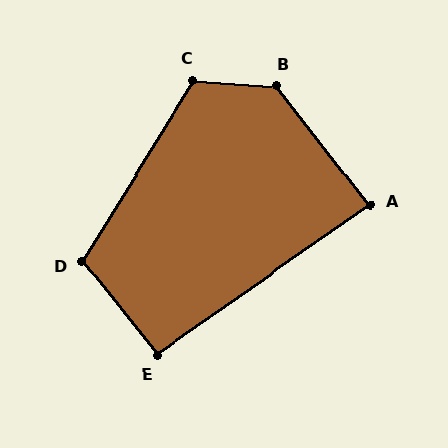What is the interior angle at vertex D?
Approximately 110 degrees (obtuse).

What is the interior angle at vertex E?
Approximately 94 degrees (approximately right).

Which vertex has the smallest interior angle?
A, at approximately 87 degrees.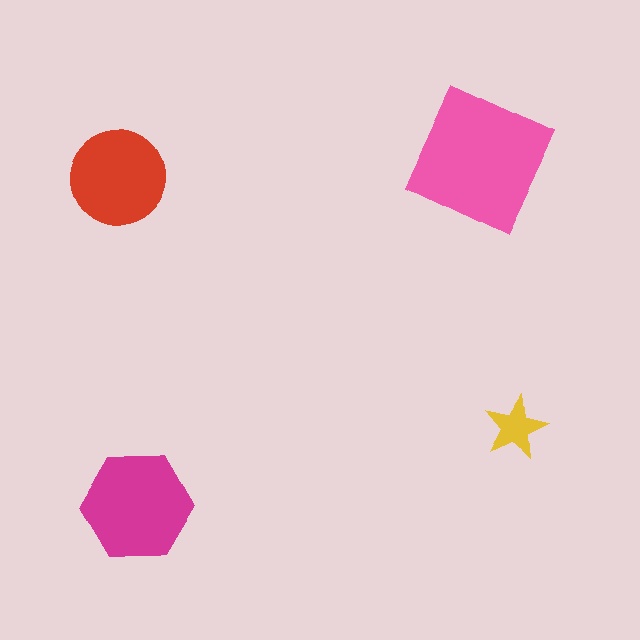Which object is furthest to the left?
The red circle is leftmost.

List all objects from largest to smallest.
The pink square, the magenta hexagon, the red circle, the yellow star.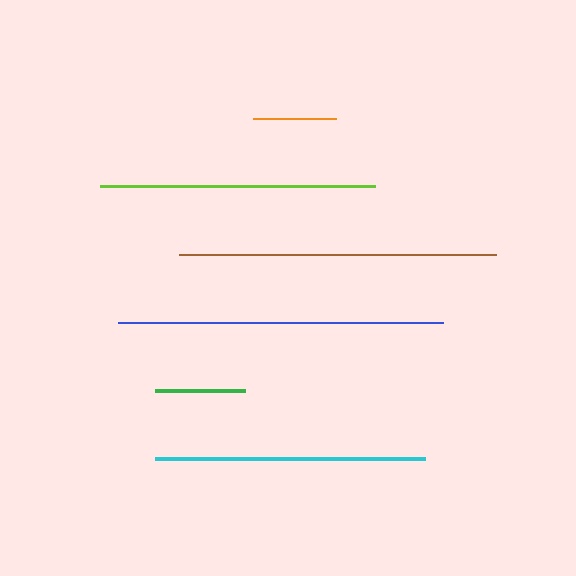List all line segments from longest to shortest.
From longest to shortest: blue, brown, lime, cyan, green, orange.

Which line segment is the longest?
The blue line is the longest at approximately 326 pixels.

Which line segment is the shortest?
The orange line is the shortest at approximately 84 pixels.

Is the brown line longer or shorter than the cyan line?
The brown line is longer than the cyan line.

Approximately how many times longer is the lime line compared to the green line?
The lime line is approximately 3.0 times the length of the green line.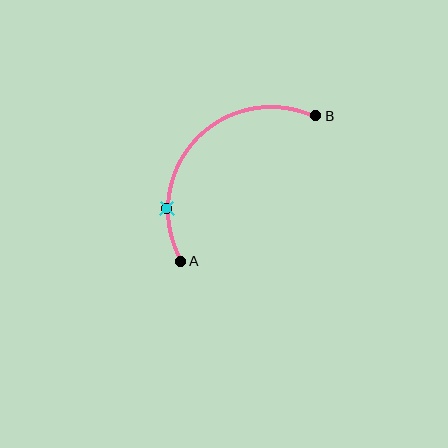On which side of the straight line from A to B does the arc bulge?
The arc bulges above and to the left of the straight line connecting A and B.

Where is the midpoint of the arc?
The arc midpoint is the point on the curve farthest from the straight line joining A and B. It sits above and to the left of that line.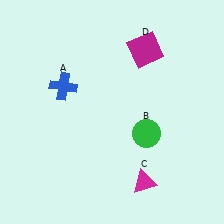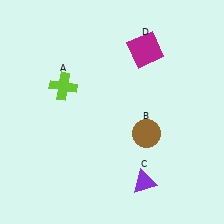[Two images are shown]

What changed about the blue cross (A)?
In Image 1, A is blue. In Image 2, it changed to lime.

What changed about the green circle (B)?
In Image 1, B is green. In Image 2, it changed to brown.